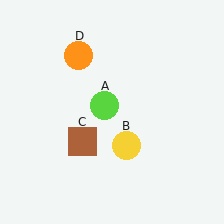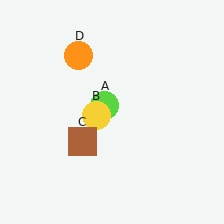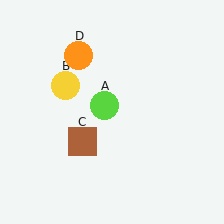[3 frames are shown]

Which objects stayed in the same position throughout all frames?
Lime circle (object A) and brown square (object C) and orange circle (object D) remained stationary.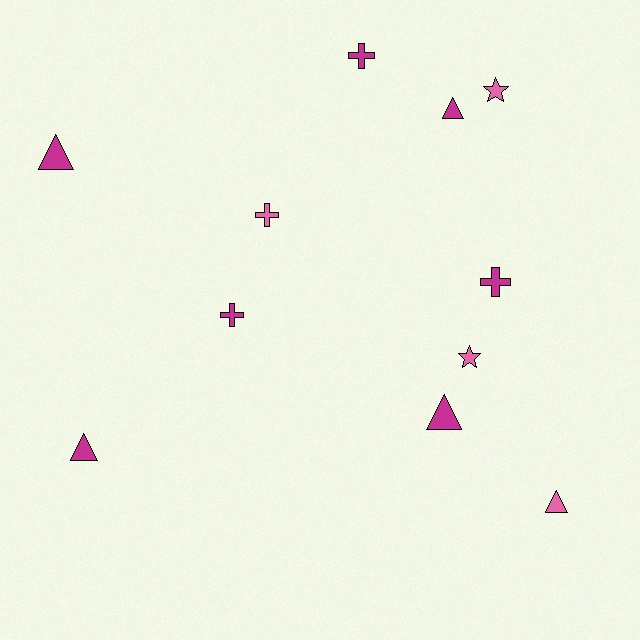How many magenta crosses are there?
There are 3 magenta crosses.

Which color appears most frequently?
Magenta, with 7 objects.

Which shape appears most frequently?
Triangle, with 5 objects.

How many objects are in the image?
There are 11 objects.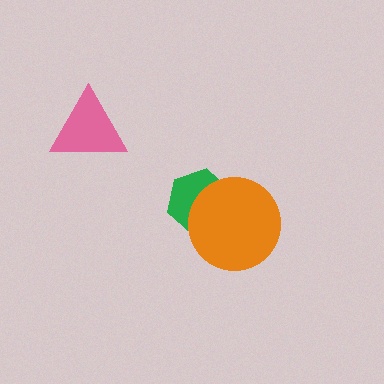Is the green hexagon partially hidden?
Yes, it is partially covered by another shape.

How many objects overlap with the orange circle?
1 object overlaps with the orange circle.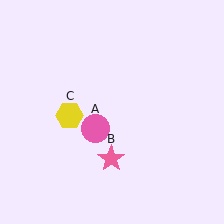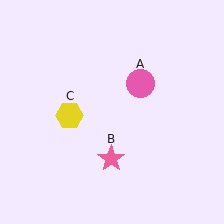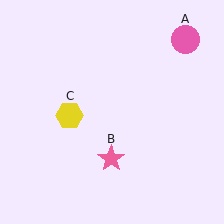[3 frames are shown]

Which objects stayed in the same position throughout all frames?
Pink star (object B) and yellow hexagon (object C) remained stationary.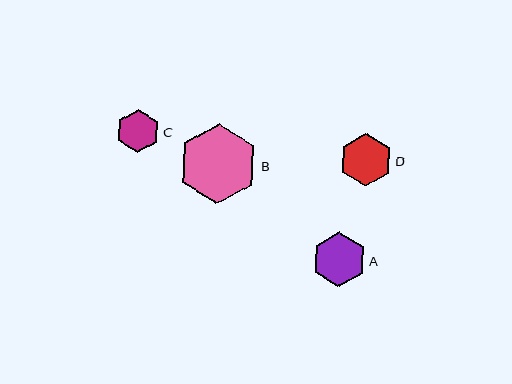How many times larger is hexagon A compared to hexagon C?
Hexagon A is approximately 1.3 times the size of hexagon C.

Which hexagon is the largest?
Hexagon B is the largest with a size of approximately 80 pixels.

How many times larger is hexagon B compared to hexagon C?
Hexagon B is approximately 1.8 times the size of hexagon C.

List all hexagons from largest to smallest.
From largest to smallest: B, A, D, C.